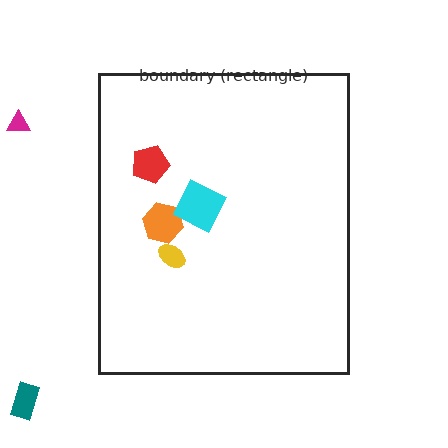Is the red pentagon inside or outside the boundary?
Inside.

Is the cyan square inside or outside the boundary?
Inside.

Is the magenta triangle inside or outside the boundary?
Outside.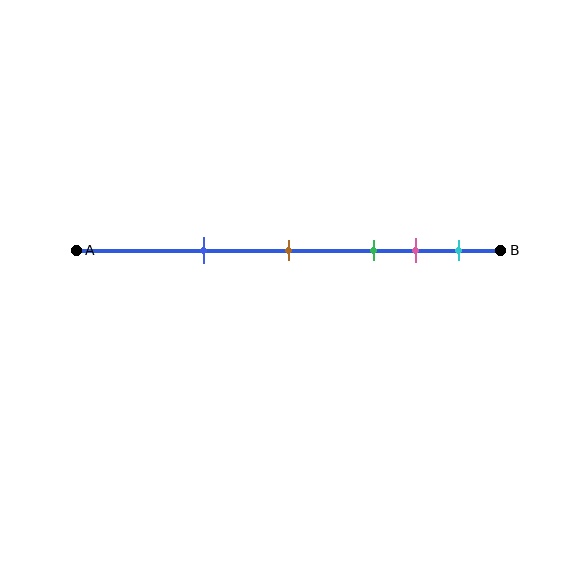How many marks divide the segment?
There are 5 marks dividing the segment.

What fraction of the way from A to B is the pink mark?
The pink mark is approximately 80% (0.8) of the way from A to B.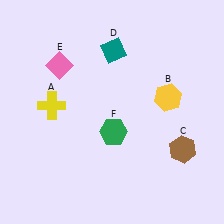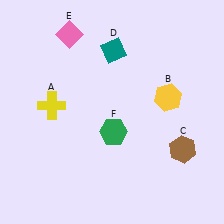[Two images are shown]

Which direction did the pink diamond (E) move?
The pink diamond (E) moved up.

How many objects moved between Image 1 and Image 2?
1 object moved between the two images.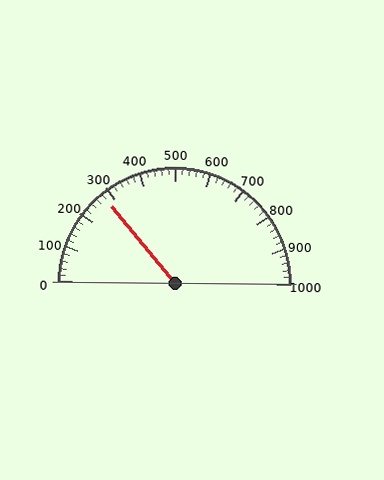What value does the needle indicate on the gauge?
The needle indicates approximately 280.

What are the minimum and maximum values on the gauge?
The gauge ranges from 0 to 1000.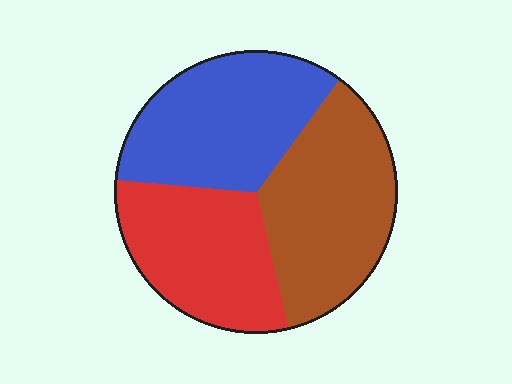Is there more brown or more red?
Brown.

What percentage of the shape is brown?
Brown takes up between a quarter and a half of the shape.